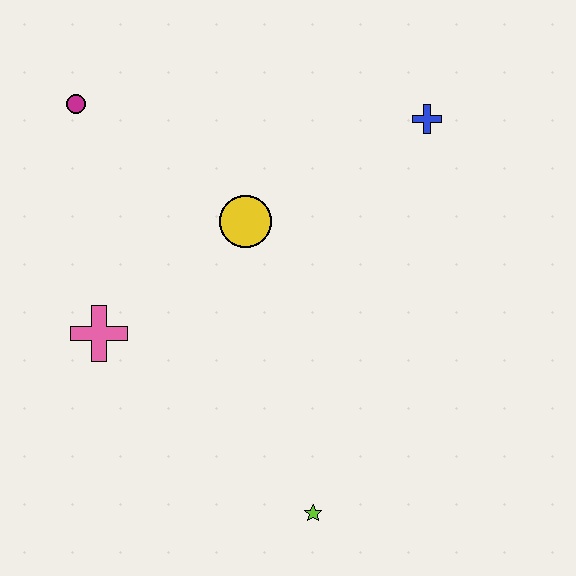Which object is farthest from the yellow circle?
The lime star is farthest from the yellow circle.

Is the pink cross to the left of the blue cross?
Yes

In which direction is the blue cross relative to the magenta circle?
The blue cross is to the right of the magenta circle.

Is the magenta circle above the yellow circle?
Yes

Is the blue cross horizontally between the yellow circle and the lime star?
No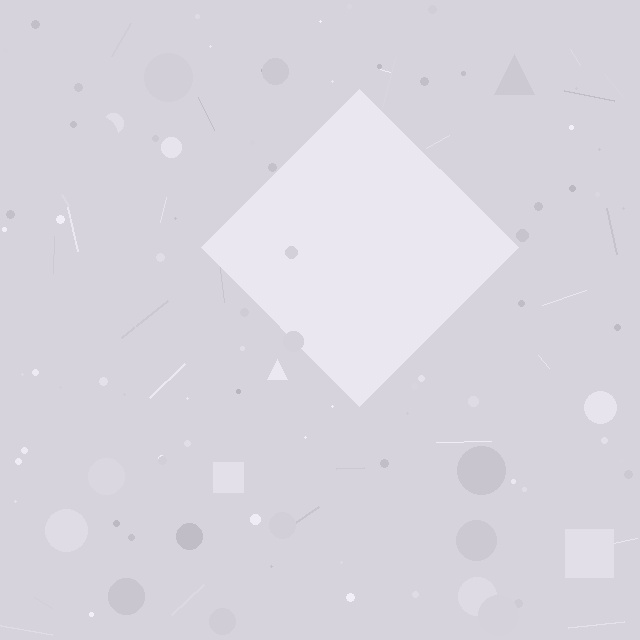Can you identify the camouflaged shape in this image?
The camouflaged shape is a diamond.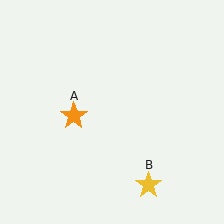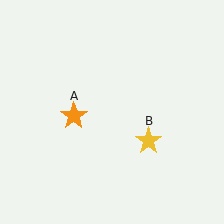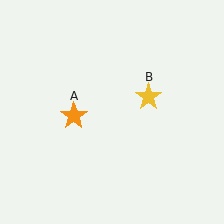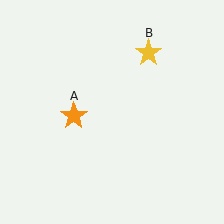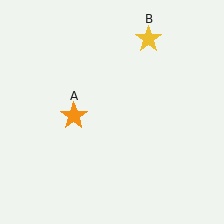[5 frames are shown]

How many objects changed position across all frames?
1 object changed position: yellow star (object B).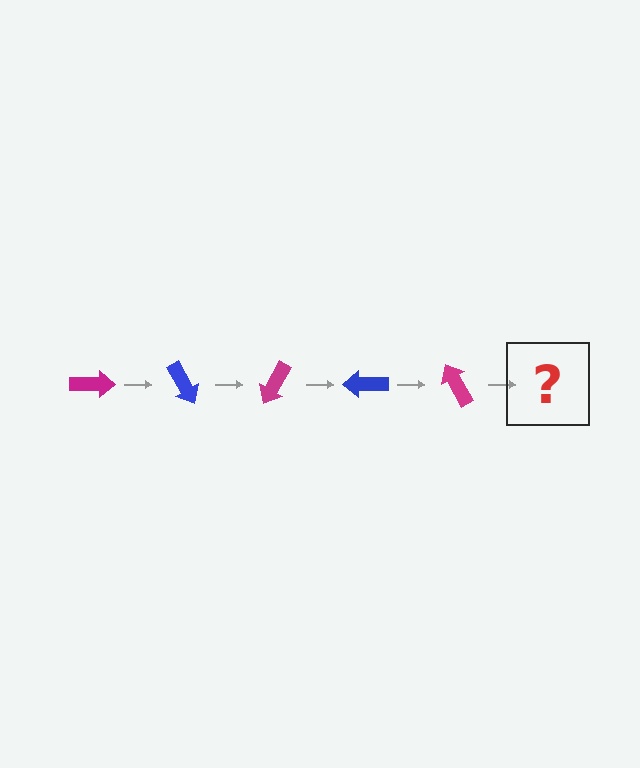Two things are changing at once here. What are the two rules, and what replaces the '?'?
The two rules are that it rotates 60 degrees each step and the color cycles through magenta and blue. The '?' should be a blue arrow, rotated 300 degrees from the start.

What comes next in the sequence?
The next element should be a blue arrow, rotated 300 degrees from the start.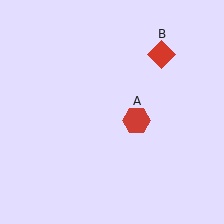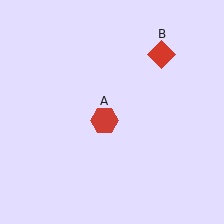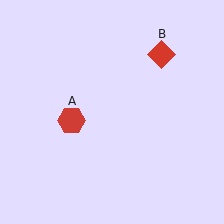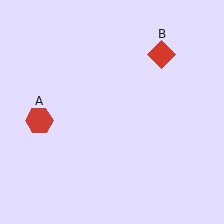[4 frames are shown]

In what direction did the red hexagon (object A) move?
The red hexagon (object A) moved left.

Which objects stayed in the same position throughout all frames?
Red diamond (object B) remained stationary.